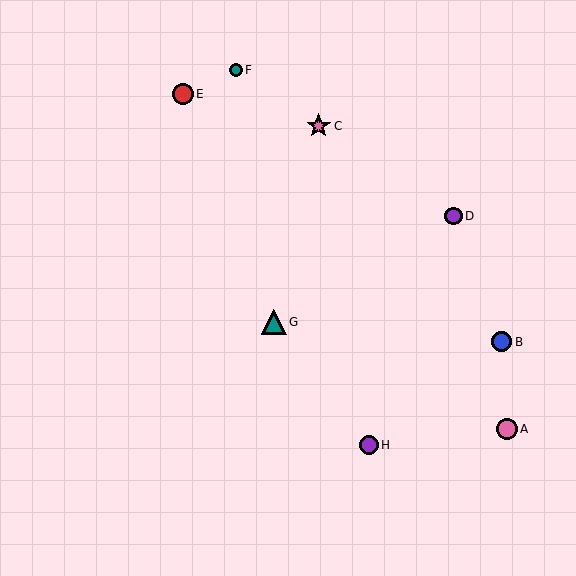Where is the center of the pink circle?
The center of the pink circle is at (507, 429).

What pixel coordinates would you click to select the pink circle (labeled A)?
Click at (507, 429) to select the pink circle A.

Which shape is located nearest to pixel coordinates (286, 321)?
The teal triangle (labeled G) at (274, 322) is nearest to that location.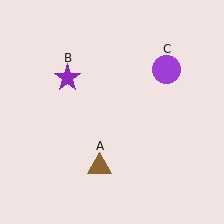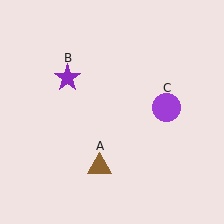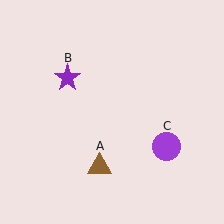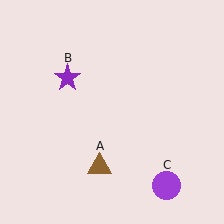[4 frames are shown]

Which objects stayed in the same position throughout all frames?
Brown triangle (object A) and purple star (object B) remained stationary.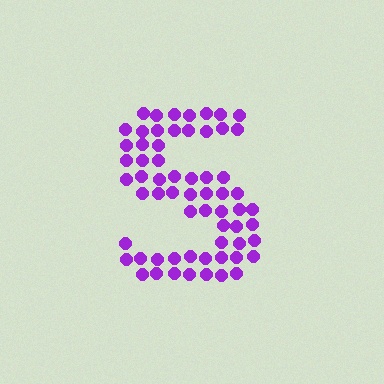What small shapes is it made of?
It is made of small circles.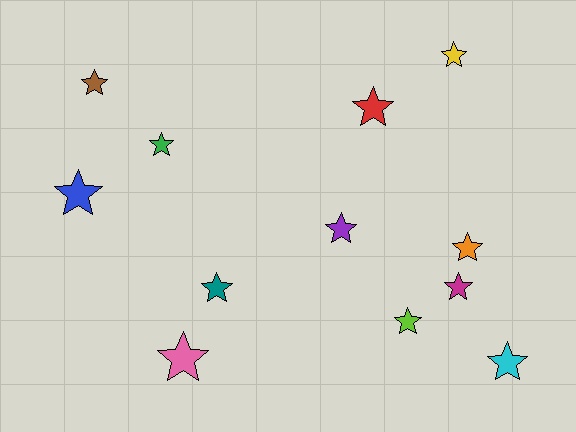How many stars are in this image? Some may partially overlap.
There are 12 stars.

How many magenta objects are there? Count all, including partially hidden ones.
There is 1 magenta object.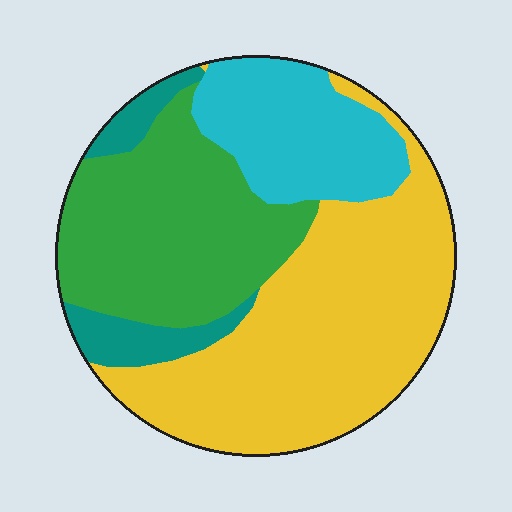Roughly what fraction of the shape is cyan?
Cyan takes up between a sixth and a third of the shape.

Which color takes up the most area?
Yellow, at roughly 45%.